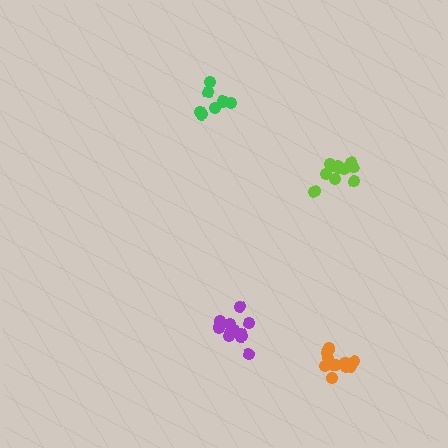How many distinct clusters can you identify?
There are 4 distinct clusters.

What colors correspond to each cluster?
The clusters are colored: green, purple, orange, lime.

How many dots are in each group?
Group 1: 7 dots, Group 2: 11 dots, Group 3: 11 dots, Group 4: 11 dots (40 total).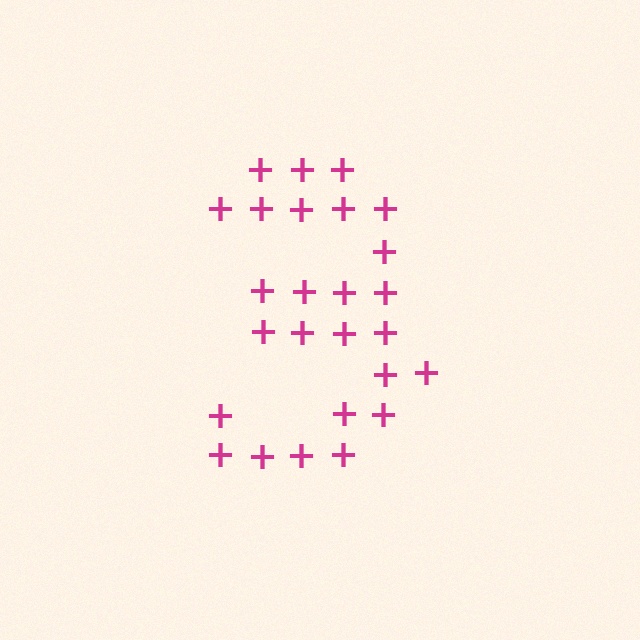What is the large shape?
The large shape is the digit 3.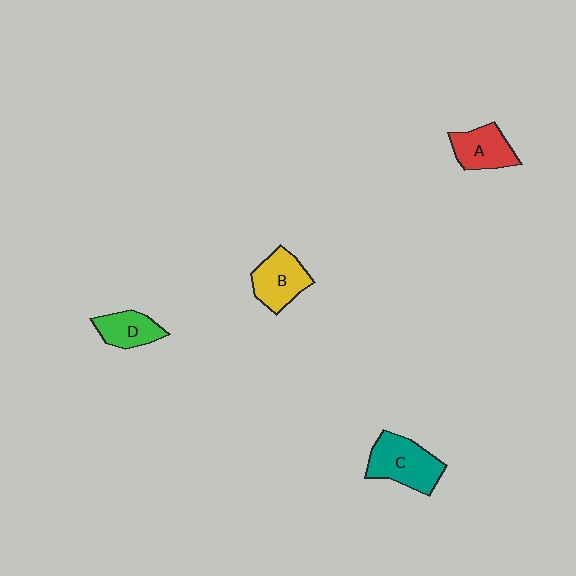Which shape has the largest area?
Shape C (teal).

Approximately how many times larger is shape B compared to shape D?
Approximately 1.3 times.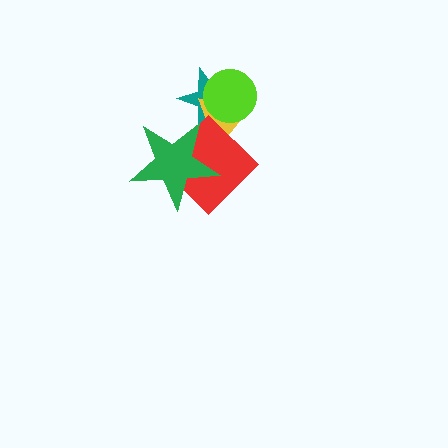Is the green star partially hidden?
No, no other shape covers it.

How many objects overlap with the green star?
2 objects overlap with the green star.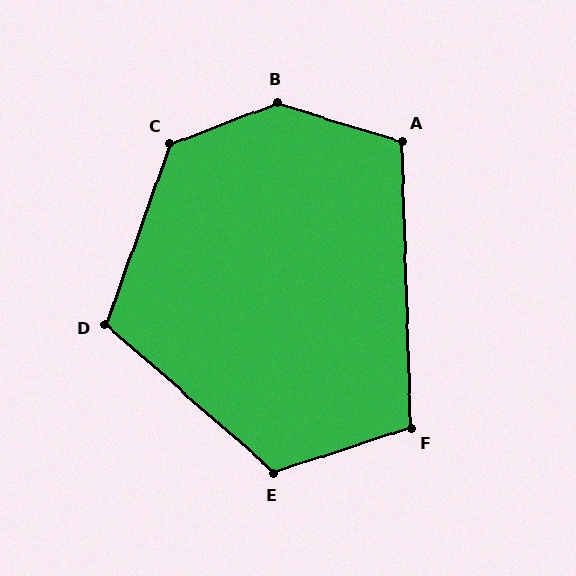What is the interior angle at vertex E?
Approximately 120 degrees (obtuse).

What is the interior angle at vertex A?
Approximately 109 degrees (obtuse).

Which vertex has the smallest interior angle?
F, at approximately 107 degrees.